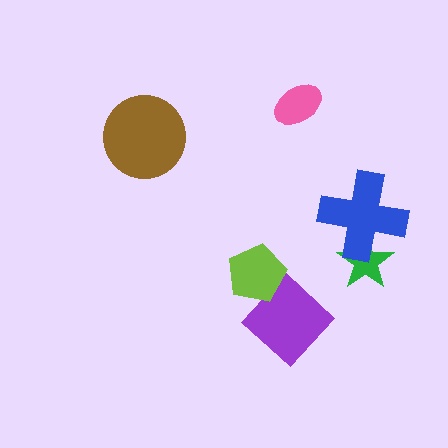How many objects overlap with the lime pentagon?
1 object overlaps with the lime pentagon.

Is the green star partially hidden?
Yes, it is partially covered by another shape.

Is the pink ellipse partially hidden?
No, no other shape covers it.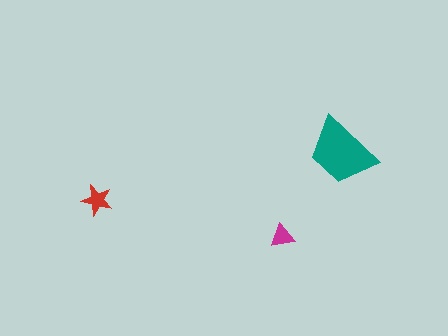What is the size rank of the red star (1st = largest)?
2nd.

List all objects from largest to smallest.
The teal trapezoid, the red star, the magenta triangle.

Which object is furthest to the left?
The red star is leftmost.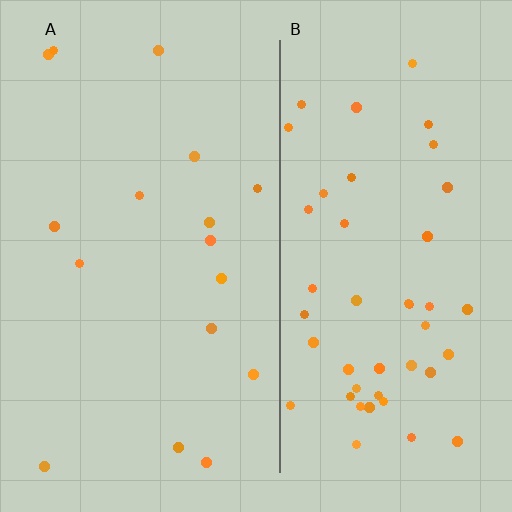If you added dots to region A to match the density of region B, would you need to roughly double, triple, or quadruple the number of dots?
Approximately triple.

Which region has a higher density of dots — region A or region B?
B (the right).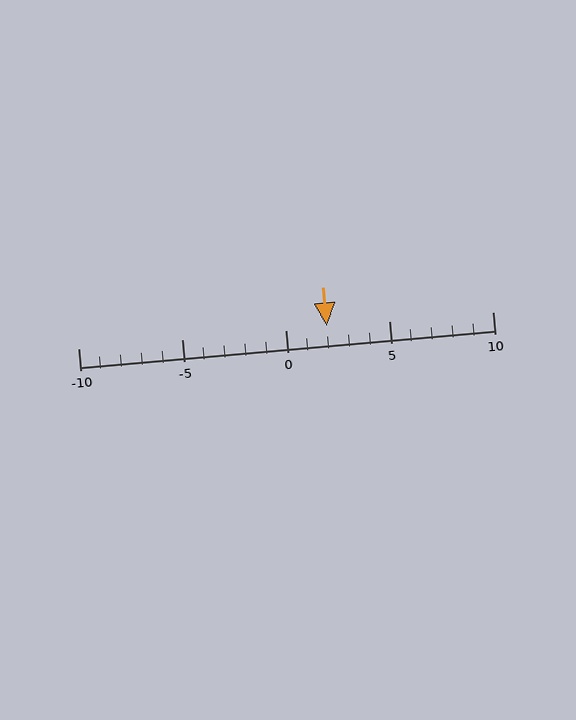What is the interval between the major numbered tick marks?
The major tick marks are spaced 5 units apart.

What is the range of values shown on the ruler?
The ruler shows values from -10 to 10.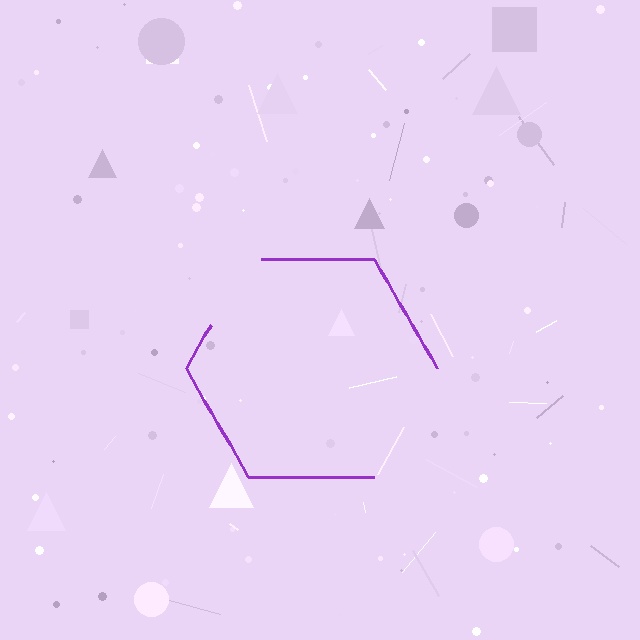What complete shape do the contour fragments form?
The contour fragments form a hexagon.